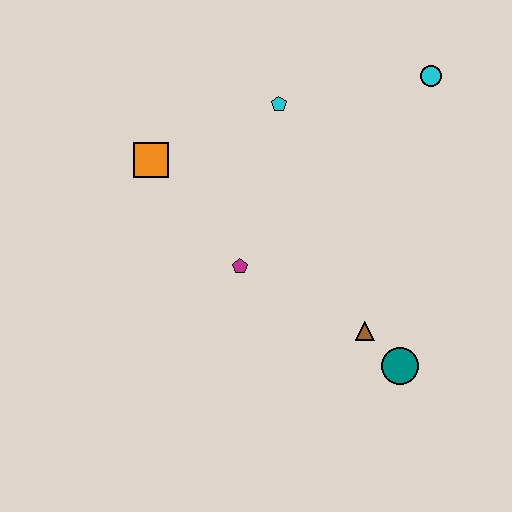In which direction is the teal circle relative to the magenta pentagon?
The teal circle is to the right of the magenta pentagon.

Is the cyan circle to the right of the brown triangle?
Yes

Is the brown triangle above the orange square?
No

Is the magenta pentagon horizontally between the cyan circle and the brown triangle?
No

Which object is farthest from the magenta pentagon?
The cyan circle is farthest from the magenta pentagon.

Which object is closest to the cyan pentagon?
The orange square is closest to the cyan pentagon.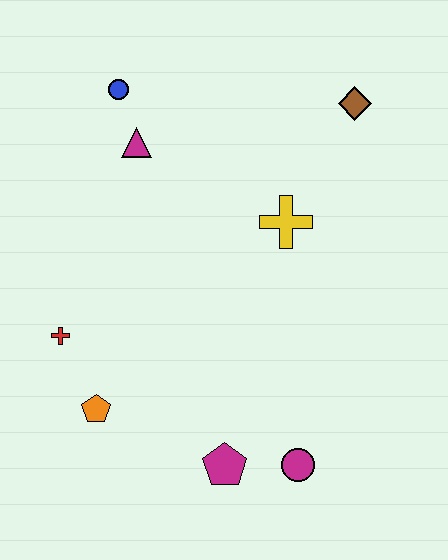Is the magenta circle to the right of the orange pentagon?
Yes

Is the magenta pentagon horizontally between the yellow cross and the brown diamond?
No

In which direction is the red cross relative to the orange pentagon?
The red cross is above the orange pentagon.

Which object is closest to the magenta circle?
The magenta pentagon is closest to the magenta circle.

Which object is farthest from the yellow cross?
The orange pentagon is farthest from the yellow cross.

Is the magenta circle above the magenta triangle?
No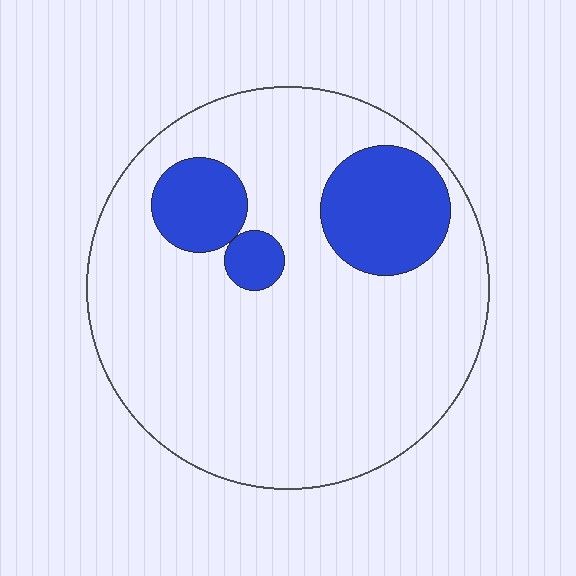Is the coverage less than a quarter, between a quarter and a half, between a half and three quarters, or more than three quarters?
Less than a quarter.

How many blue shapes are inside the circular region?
3.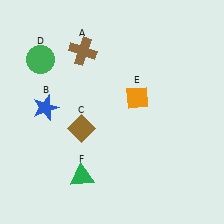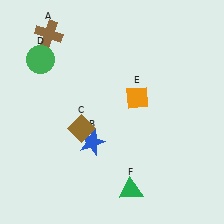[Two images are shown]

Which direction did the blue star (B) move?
The blue star (B) moved right.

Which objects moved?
The objects that moved are: the brown cross (A), the blue star (B), the green triangle (F).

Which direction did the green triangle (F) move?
The green triangle (F) moved right.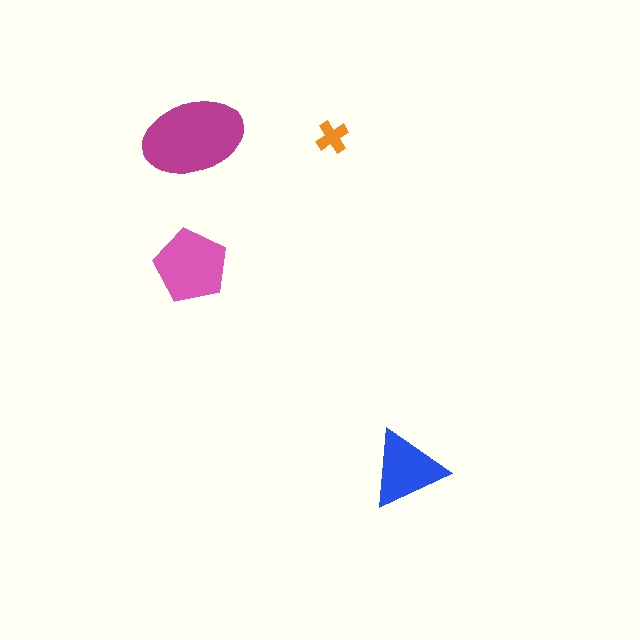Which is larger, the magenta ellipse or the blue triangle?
The magenta ellipse.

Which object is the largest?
The magenta ellipse.